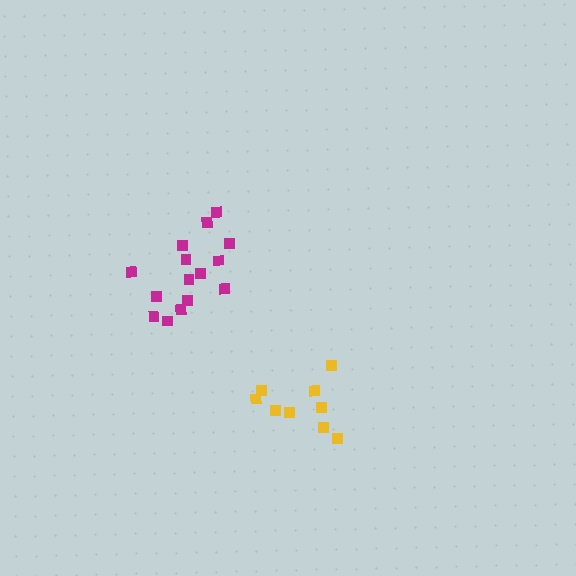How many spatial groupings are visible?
There are 2 spatial groupings.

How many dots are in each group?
Group 1: 9 dots, Group 2: 15 dots (24 total).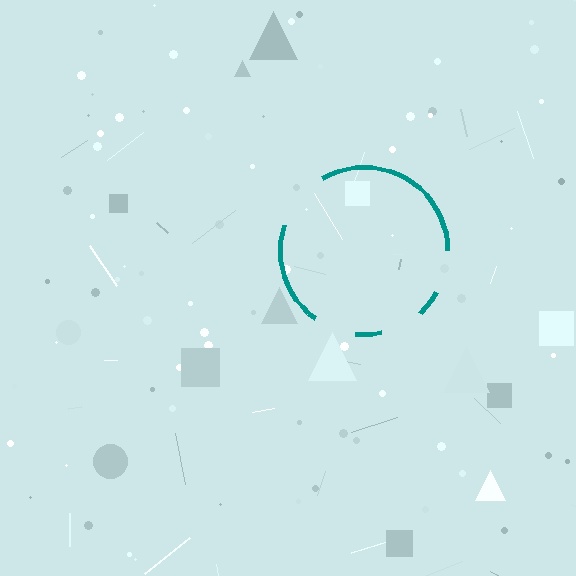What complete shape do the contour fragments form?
The contour fragments form a circle.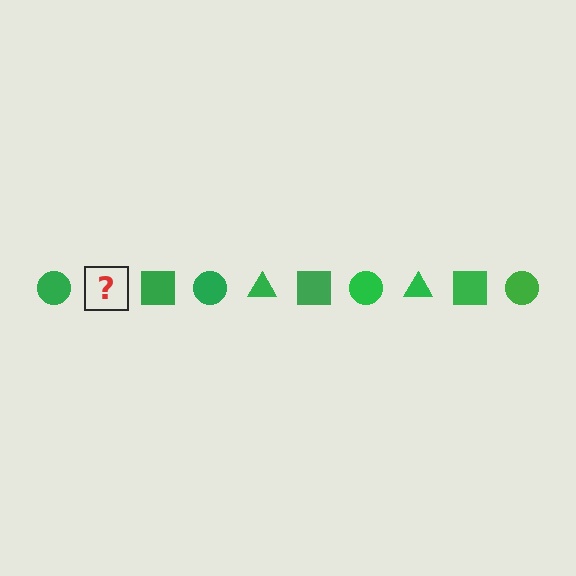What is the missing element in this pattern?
The missing element is a green triangle.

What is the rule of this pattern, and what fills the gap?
The rule is that the pattern cycles through circle, triangle, square shapes in green. The gap should be filled with a green triangle.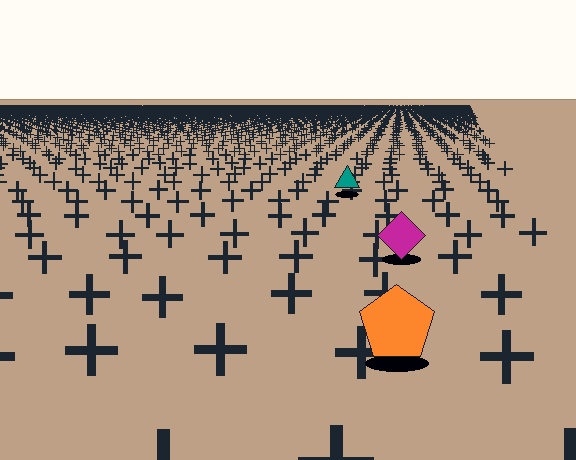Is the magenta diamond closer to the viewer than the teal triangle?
Yes. The magenta diamond is closer — you can tell from the texture gradient: the ground texture is coarser near it.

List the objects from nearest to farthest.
From nearest to farthest: the orange pentagon, the magenta diamond, the teal triangle.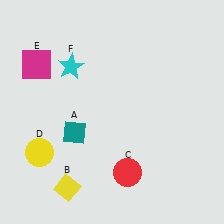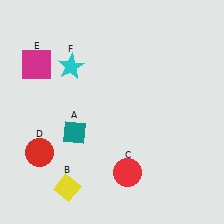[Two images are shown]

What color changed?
The circle (D) changed from yellow in Image 1 to red in Image 2.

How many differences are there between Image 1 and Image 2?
There is 1 difference between the two images.